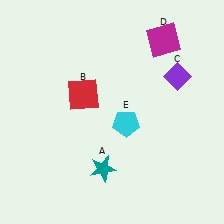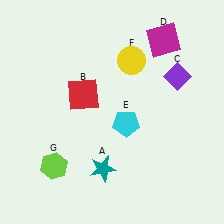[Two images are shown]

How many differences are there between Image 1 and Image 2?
There are 2 differences between the two images.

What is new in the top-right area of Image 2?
A yellow circle (F) was added in the top-right area of Image 2.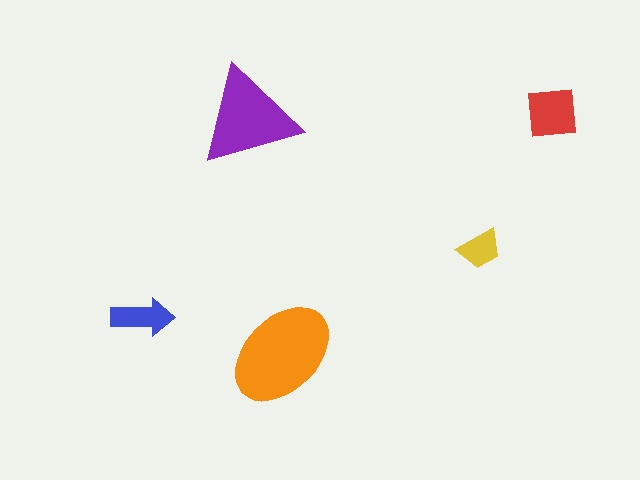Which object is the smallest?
The yellow trapezoid.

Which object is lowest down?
The orange ellipse is bottommost.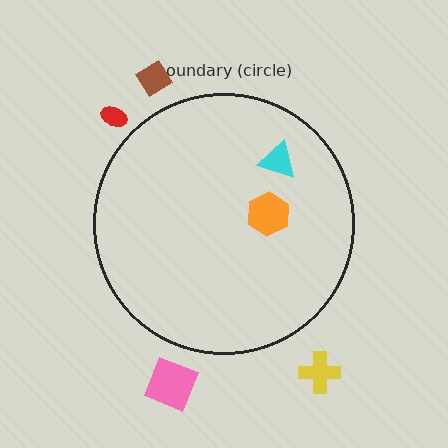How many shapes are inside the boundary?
2 inside, 4 outside.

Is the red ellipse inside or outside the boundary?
Outside.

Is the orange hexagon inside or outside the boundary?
Inside.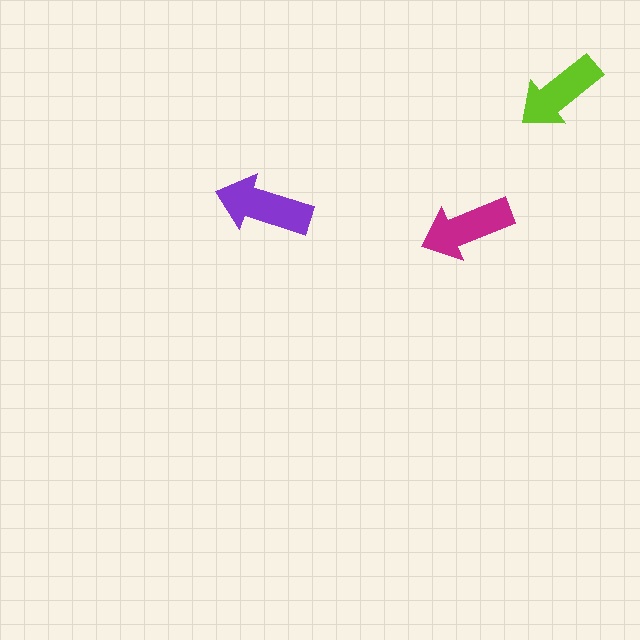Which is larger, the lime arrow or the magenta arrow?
The magenta one.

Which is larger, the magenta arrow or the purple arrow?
The purple one.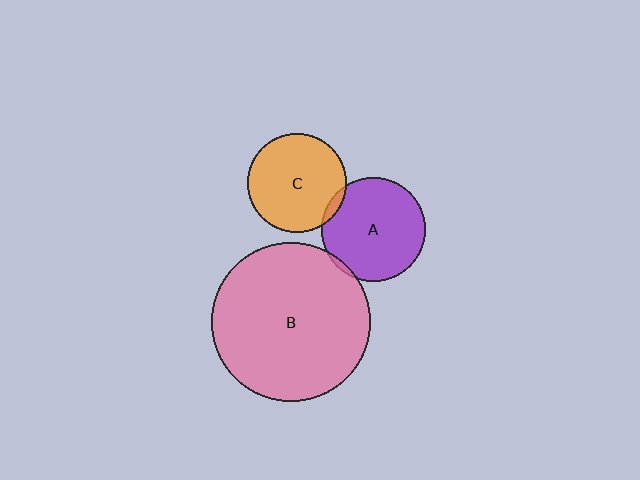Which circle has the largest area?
Circle B (pink).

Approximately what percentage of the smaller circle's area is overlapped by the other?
Approximately 5%.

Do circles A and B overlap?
Yes.